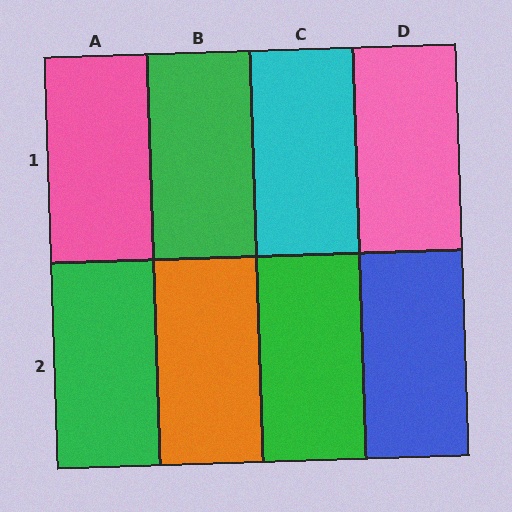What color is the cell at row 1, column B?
Green.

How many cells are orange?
1 cell is orange.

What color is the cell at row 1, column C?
Cyan.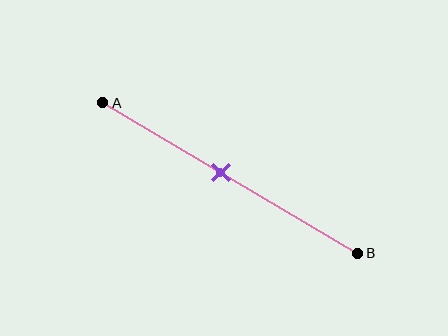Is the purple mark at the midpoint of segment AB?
No, the mark is at about 45% from A, not at the 50% midpoint.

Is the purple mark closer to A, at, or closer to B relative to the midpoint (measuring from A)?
The purple mark is closer to point A than the midpoint of segment AB.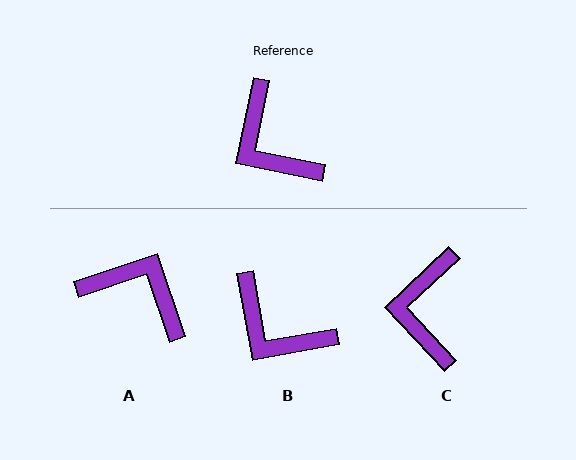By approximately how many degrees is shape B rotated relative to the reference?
Approximately 22 degrees counter-clockwise.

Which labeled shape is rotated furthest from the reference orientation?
A, about 150 degrees away.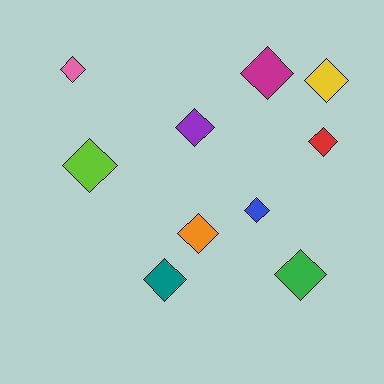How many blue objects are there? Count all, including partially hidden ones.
There is 1 blue object.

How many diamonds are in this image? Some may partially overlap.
There are 10 diamonds.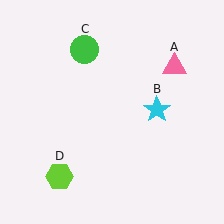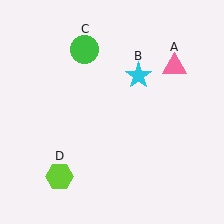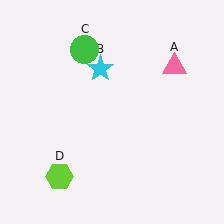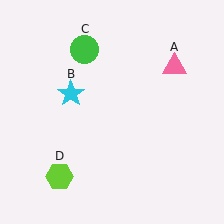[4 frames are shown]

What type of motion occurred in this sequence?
The cyan star (object B) rotated counterclockwise around the center of the scene.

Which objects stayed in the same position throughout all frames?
Pink triangle (object A) and green circle (object C) and lime hexagon (object D) remained stationary.